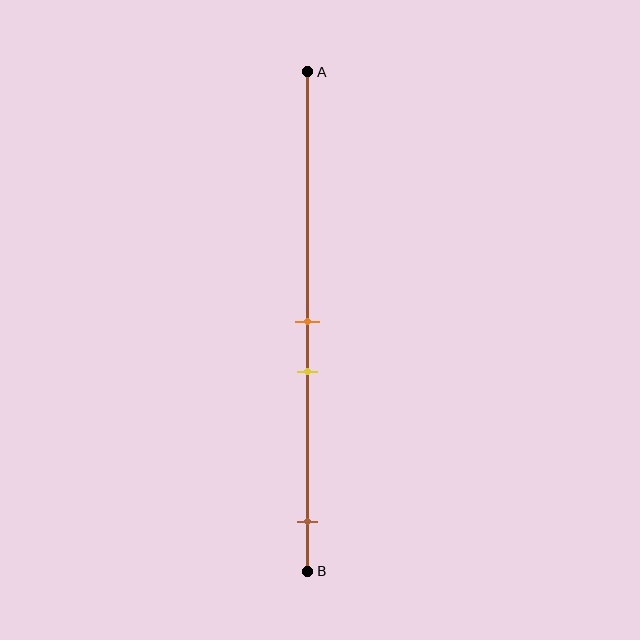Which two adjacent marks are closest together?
The orange and yellow marks are the closest adjacent pair.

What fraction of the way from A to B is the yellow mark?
The yellow mark is approximately 60% (0.6) of the way from A to B.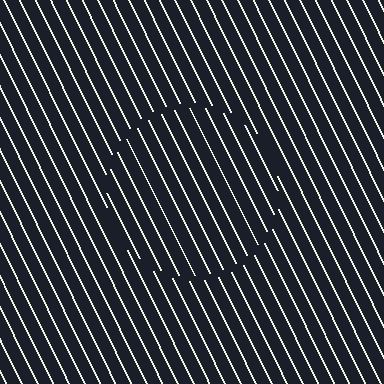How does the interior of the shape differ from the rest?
The interior of the shape contains the same grating, shifted by half a period — the contour is defined by the phase discontinuity where line-ends from the inner and outer gratings abut.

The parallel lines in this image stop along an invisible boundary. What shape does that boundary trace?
An illusory circle. The interior of the shape contains the same grating, shifted by half a period — the contour is defined by the phase discontinuity where line-ends from the inner and outer gratings abut.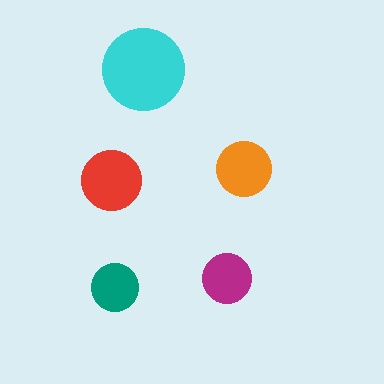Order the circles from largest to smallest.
the cyan one, the red one, the orange one, the magenta one, the teal one.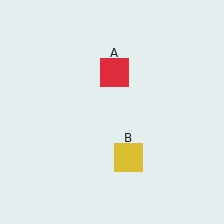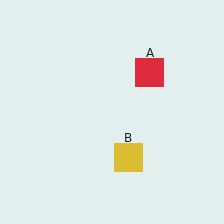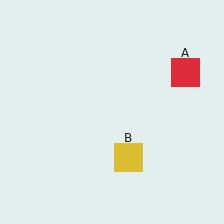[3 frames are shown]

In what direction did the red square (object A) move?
The red square (object A) moved right.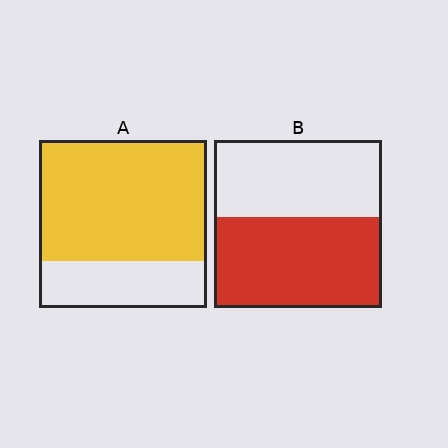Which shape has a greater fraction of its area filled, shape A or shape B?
Shape A.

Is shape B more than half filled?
Yes.